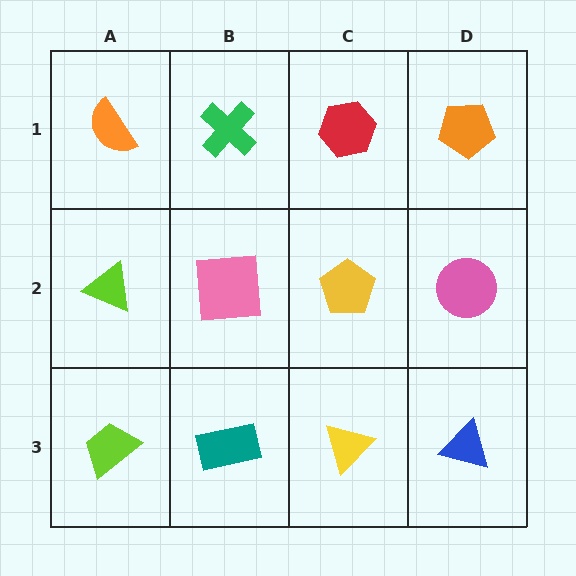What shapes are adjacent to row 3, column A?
A lime triangle (row 2, column A), a teal rectangle (row 3, column B).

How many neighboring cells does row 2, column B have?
4.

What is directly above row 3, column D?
A pink circle.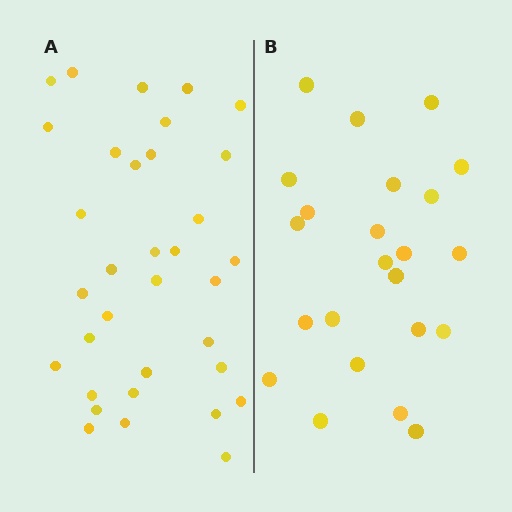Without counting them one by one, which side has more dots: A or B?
Region A (the left region) has more dots.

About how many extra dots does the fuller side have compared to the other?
Region A has roughly 12 or so more dots than region B.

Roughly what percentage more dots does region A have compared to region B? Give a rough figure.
About 50% more.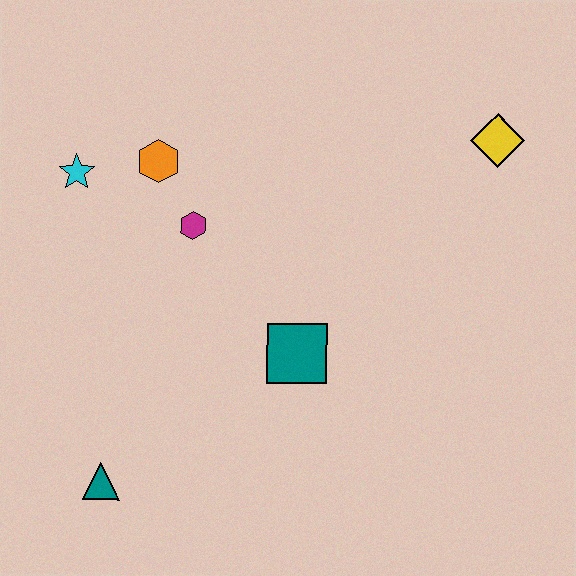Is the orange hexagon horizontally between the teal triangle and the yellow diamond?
Yes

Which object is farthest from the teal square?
The yellow diamond is farthest from the teal square.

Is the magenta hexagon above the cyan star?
No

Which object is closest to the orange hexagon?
The magenta hexagon is closest to the orange hexagon.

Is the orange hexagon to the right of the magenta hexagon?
No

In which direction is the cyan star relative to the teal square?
The cyan star is to the left of the teal square.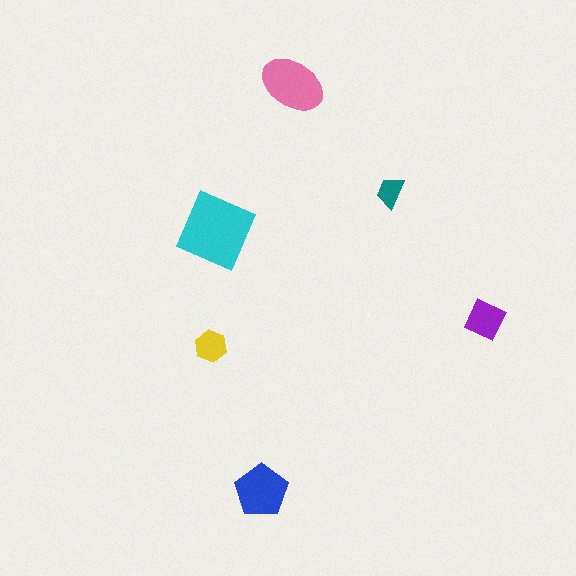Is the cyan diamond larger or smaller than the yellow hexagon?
Larger.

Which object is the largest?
The cyan diamond.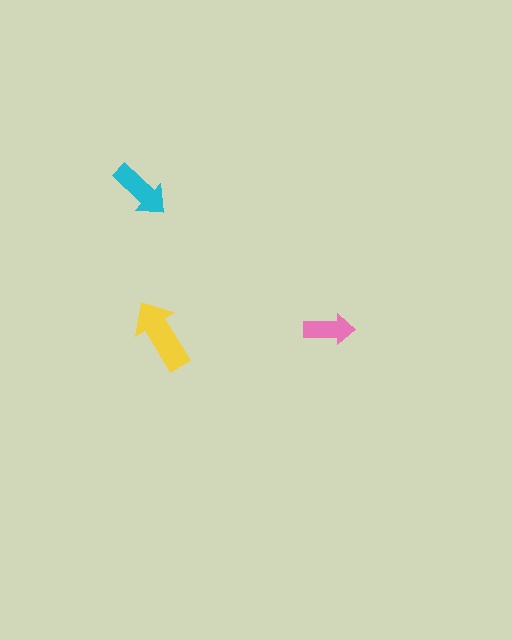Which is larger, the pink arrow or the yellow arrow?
The yellow one.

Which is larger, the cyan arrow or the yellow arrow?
The yellow one.